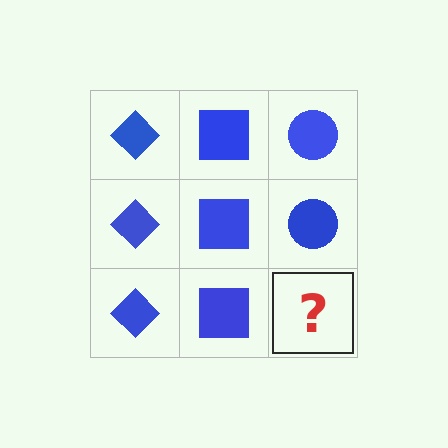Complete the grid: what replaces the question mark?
The question mark should be replaced with a blue circle.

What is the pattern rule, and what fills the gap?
The rule is that each column has a consistent shape. The gap should be filled with a blue circle.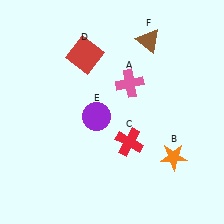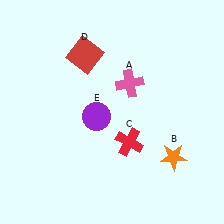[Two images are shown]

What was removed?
The brown triangle (F) was removed in Image 2.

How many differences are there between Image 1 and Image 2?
There is 1 difference between the two images.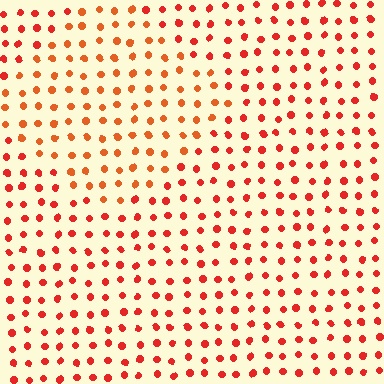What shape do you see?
I see a diamond.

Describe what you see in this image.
The image is filled with small red elements in a uniform arrangement. A diamond-shaped region is visible where the elements are tinted to a slightly different hue, forming a subtle color boundary.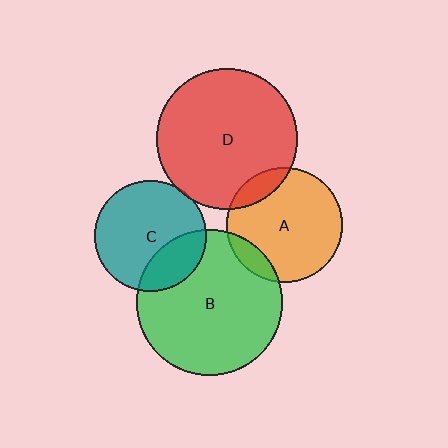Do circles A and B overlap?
Yes.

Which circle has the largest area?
Circle B (green).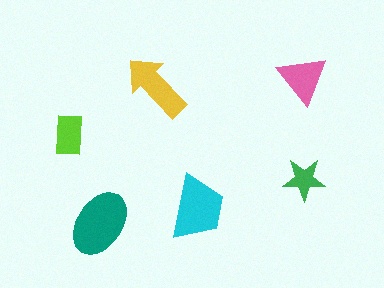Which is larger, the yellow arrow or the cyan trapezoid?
The cyan trapezoid.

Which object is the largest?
The teal ellipse.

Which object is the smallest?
The green star.